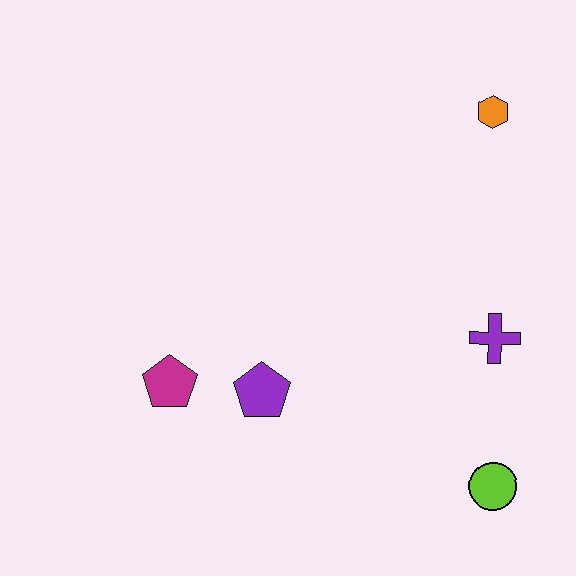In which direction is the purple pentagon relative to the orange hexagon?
The purple pentagon is below the orange hexagon.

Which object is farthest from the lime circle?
The orange hexagon is farthest from the lime circle.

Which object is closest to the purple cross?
The lime circle is closest to the purple cross.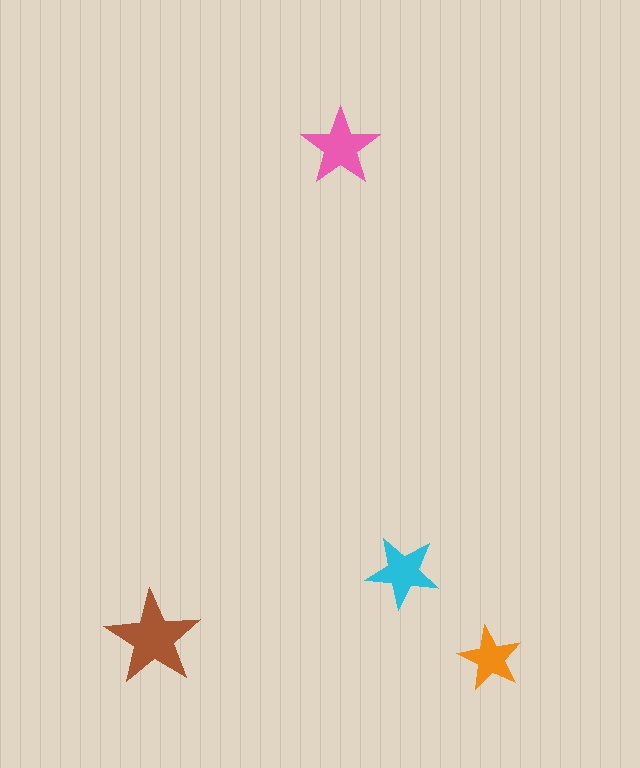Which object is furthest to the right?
The orange star is rightmost.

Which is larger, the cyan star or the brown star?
The brown one.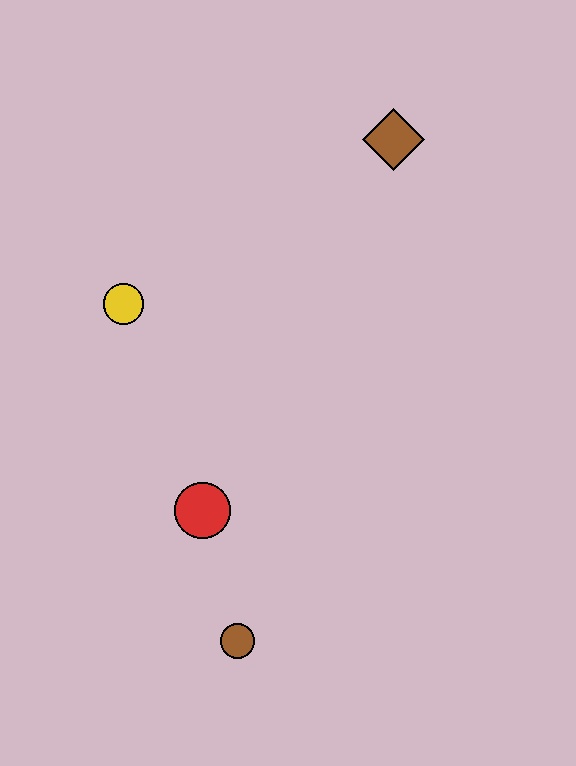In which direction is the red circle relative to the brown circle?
The red circle is above the brown circle.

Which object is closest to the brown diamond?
The yellow circle is closest to the brown diamond.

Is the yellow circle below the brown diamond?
Yes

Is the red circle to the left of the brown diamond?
Yes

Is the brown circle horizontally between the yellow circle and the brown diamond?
Yes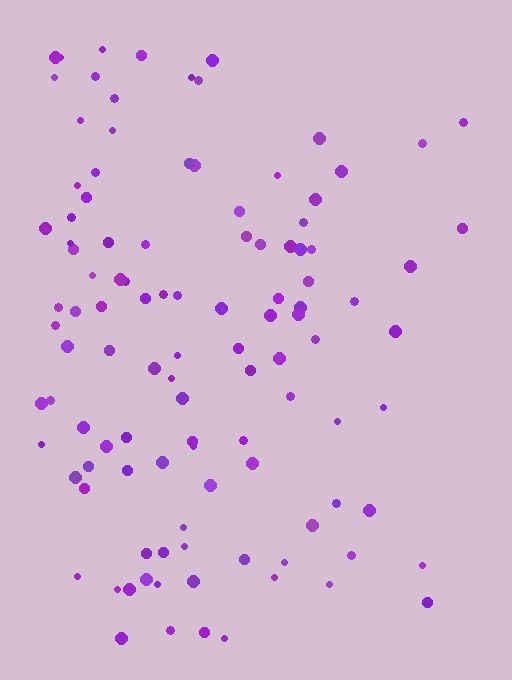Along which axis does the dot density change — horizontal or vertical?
Horizontal.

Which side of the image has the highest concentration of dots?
The left.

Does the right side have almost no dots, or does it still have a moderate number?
Still a moderate number, just noticeably fewer than the left.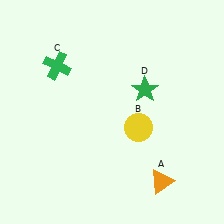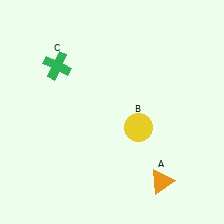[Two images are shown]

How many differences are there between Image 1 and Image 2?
There is 1 difference between the two images.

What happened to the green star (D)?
The green star (D) was removed in Image 2. It was in the top-right area of Image 1.